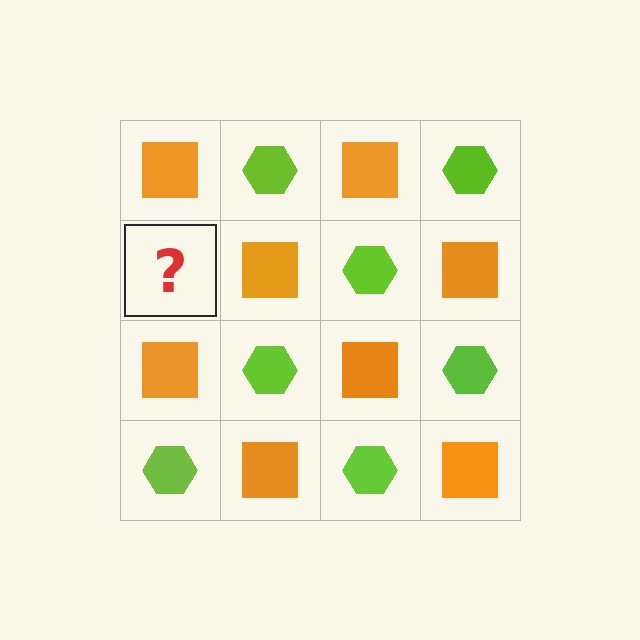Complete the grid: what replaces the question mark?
The question mark should be replaced with a lime hexagon.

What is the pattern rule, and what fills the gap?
The rule is that it alternates orange square and lime hexagon in a checkerboard pattern. The gap should be filled with a lime hexagon.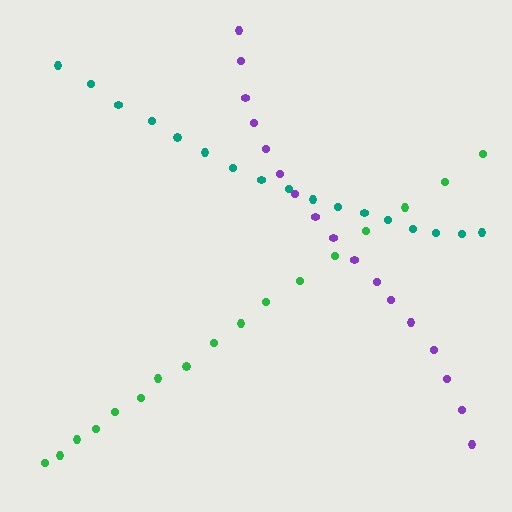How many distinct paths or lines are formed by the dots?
There are 3 distinct paths.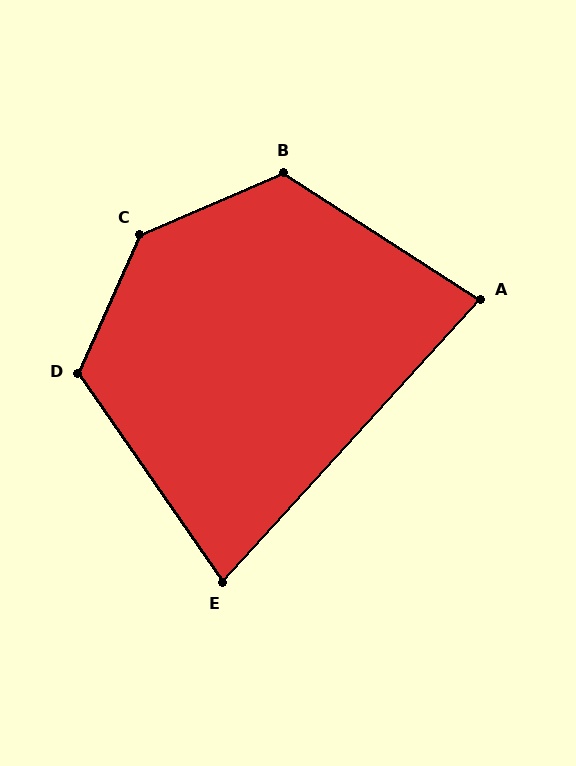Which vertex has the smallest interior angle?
E, at approximately 77 degrees.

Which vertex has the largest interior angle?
C, at approximately 137 degrees.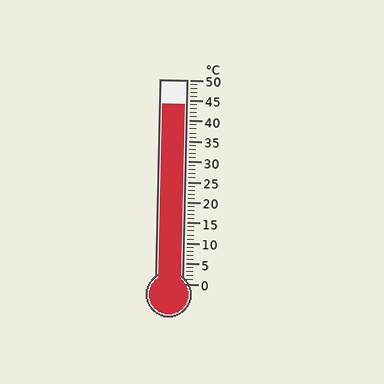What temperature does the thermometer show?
The thermometer shows approximately 44°C.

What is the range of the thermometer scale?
The thermometer scale ranges from 0°C to 50°C.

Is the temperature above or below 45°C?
The temperature is below 45°C.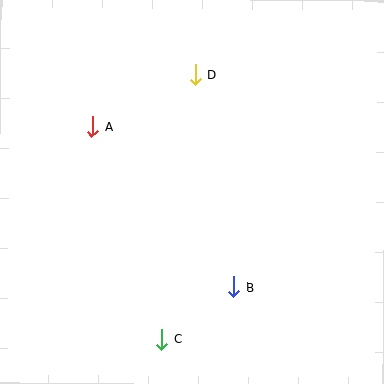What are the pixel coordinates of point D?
Point D is at (195, 75).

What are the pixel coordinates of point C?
Point C is at (161, 339).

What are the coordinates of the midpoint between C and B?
The midpoint between C and B is at (198, 313).